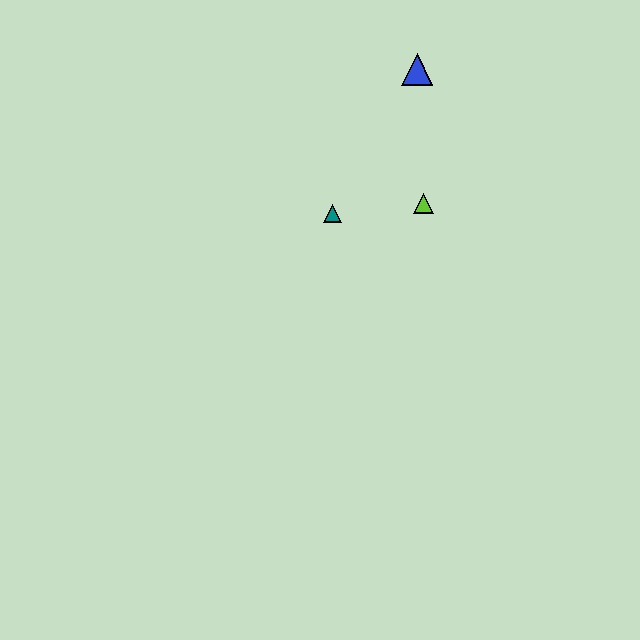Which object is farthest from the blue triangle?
The teal triangle is farthest from the blue triangle.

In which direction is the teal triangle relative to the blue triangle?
The teal triangle is below the blue triangle.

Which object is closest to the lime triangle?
The teal triangle is closest to the lime triangle.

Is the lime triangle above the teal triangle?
Yes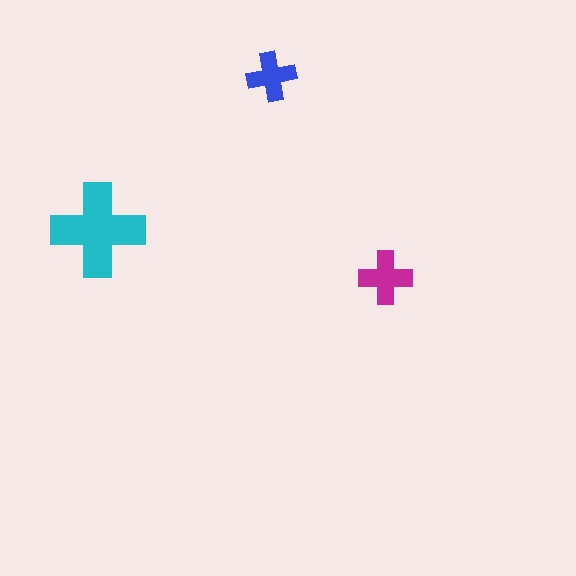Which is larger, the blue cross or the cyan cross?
The cyan one.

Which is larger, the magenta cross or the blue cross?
The magenta one.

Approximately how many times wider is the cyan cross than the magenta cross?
About 2 times wider.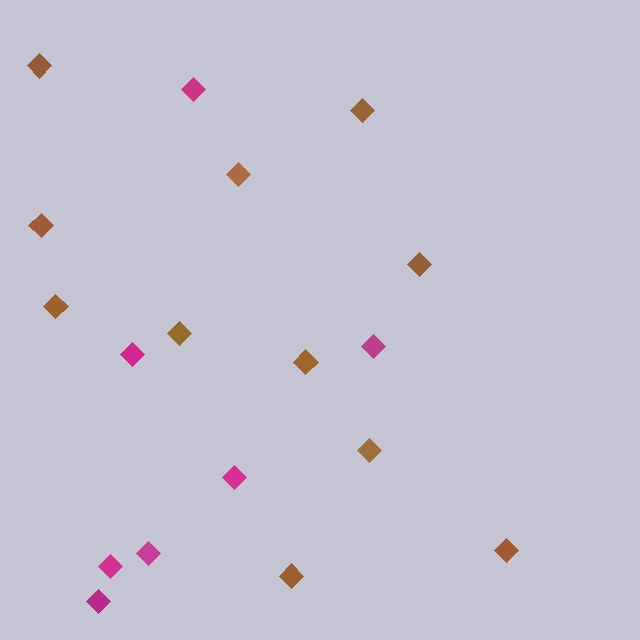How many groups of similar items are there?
There are 2 groups: one group of brown diamonds (11) and one group of magenta diamonds (7).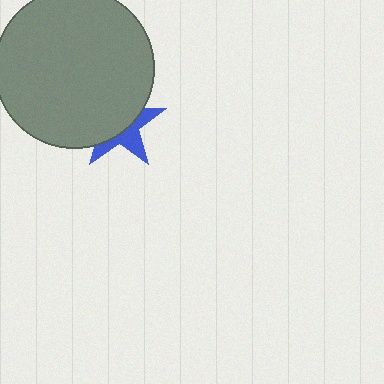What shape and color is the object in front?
The object in front is a gray circle.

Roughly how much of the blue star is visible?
A small part of it is visible (roughly 40%).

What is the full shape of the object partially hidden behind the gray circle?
The partially hidden object is a blue star.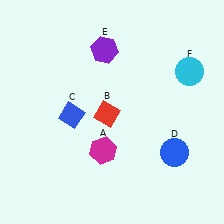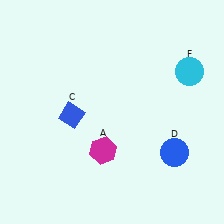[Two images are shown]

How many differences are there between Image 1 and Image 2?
There are 2 differences between the two images.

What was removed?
The purple hexagon (E), the red diamond (B) were removed in Image 2.